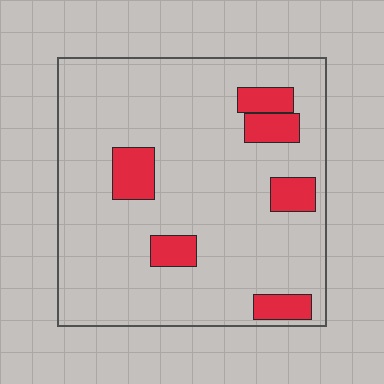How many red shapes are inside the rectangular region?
6.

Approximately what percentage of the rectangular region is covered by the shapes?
Approximately 15%.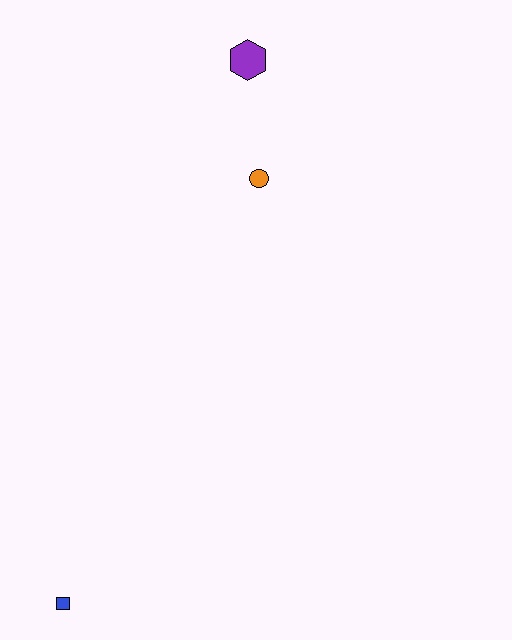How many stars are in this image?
There are no stars.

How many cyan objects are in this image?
There are no cyan objects.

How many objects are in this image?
There are 3 objects.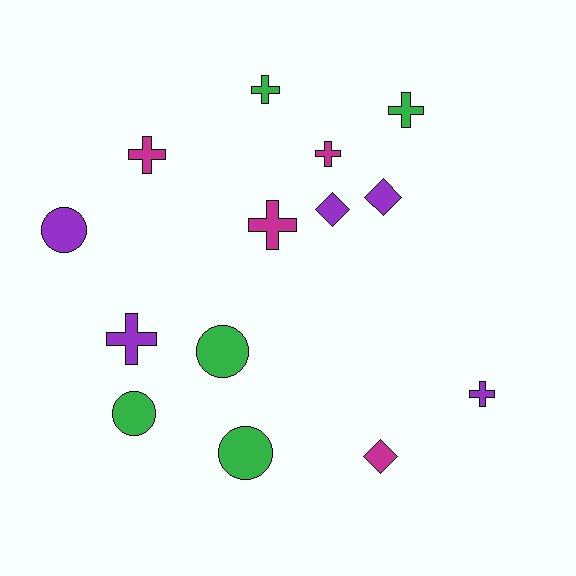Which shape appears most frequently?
Cross, with 7 objects.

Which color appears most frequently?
Purple, with 5 objects.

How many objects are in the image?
There are 14 objects.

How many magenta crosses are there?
There are 3 magenta crosses.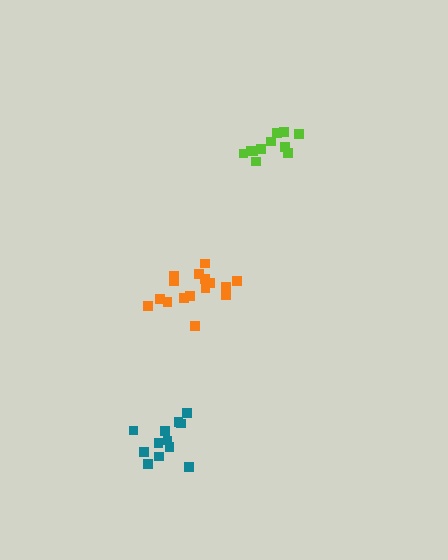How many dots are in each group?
Group 1: 16 dots, Group 2: 12 dots, Group 3: 11 dots (39 total).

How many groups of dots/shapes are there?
There are 3 groups.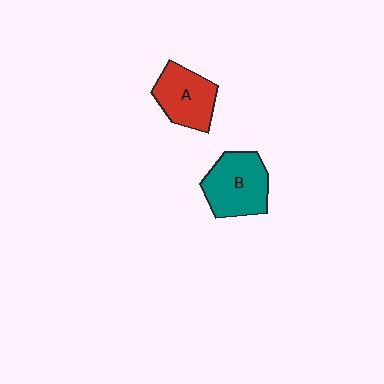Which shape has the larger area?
Shape B (teal).